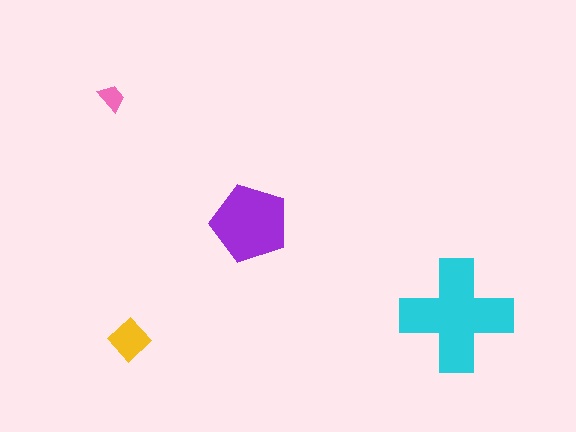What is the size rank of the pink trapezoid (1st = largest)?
4th.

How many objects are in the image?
There are 4 objects in the image.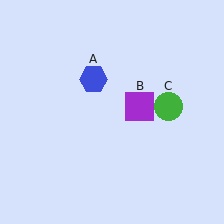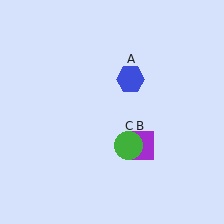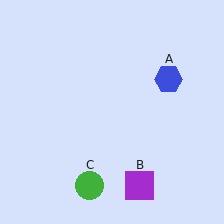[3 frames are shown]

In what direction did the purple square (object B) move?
The purple square (object B) moved down.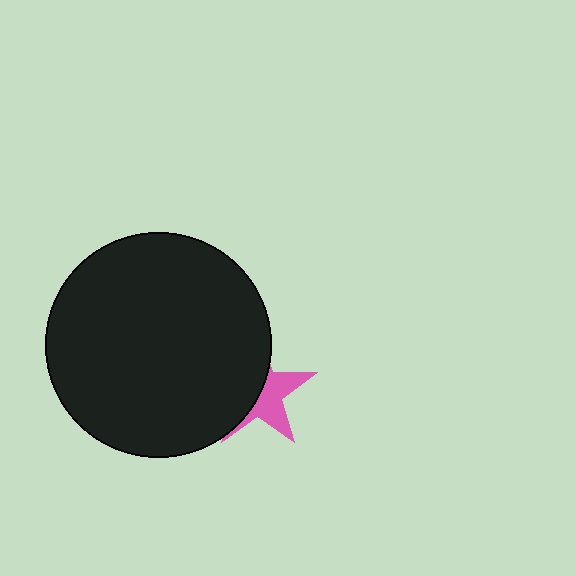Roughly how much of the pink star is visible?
About half of it is visible (roughly 46%).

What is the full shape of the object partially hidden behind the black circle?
The partially hidden object is a pink star.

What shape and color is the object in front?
The object in front is a black circle.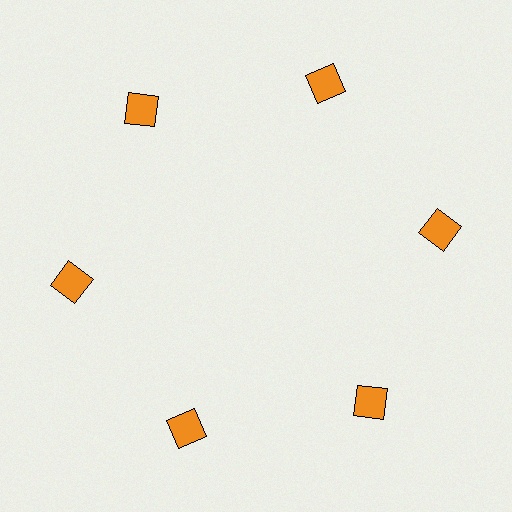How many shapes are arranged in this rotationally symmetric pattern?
There are 6 shapes, arranged in 6 groups of 1.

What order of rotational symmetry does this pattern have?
This pattern has 6-fold rotational symmetry.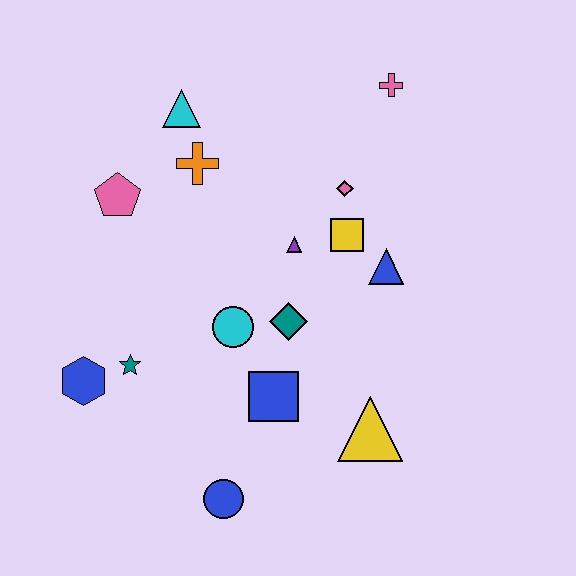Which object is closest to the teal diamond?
The cyan circle is closest to the teal diamond.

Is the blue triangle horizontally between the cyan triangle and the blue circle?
No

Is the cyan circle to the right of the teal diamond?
No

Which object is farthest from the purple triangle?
The blue circle is farthest from the purple triangle.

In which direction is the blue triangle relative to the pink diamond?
The blue triangle is below the pink diamond.